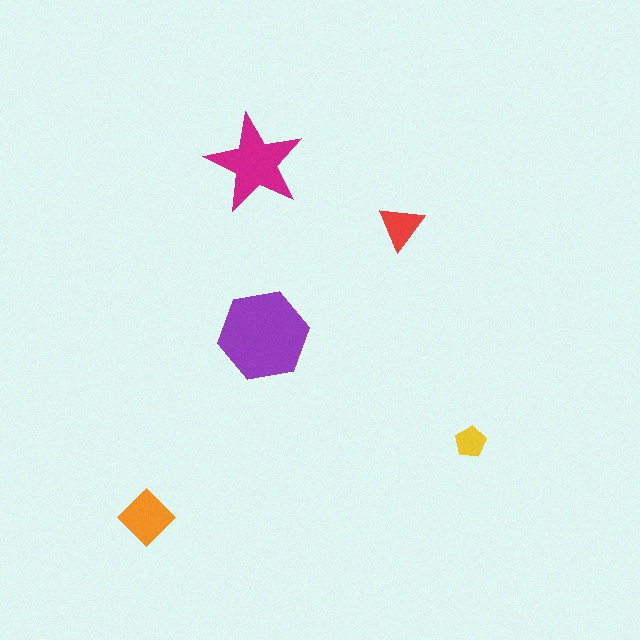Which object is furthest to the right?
The yellow pentagon is rightmost.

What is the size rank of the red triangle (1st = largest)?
4th.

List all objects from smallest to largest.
The yellow pentagon, the red triangle, the orange diamond, the magenta star, the purple hexagon.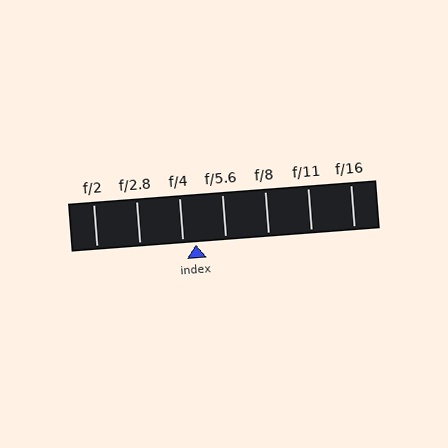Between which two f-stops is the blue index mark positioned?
The index mark is between f/4 and f/5.6.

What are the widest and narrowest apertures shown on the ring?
The widest aperture shown is f/2 and the narrowest is f/16.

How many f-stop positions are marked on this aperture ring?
There are 7 f-stop positions marked.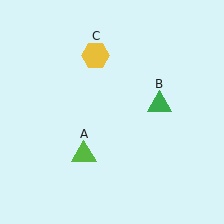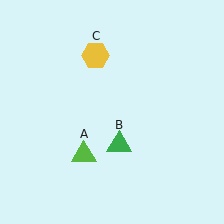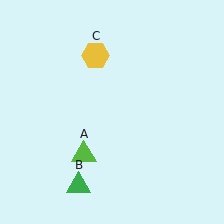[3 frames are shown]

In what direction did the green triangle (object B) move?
The green triangle (object B) moved down and to the left.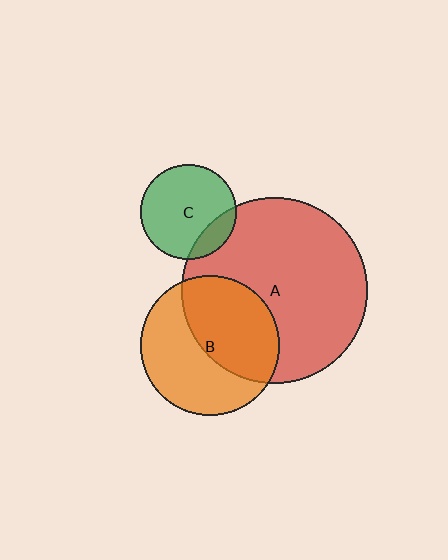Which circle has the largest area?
Circle A (red).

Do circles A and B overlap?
Yes.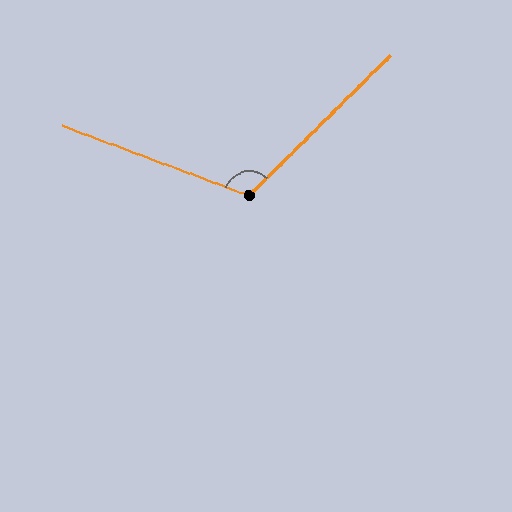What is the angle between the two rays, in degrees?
Approximately 115 degrees.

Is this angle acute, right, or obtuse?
It is obtuse.